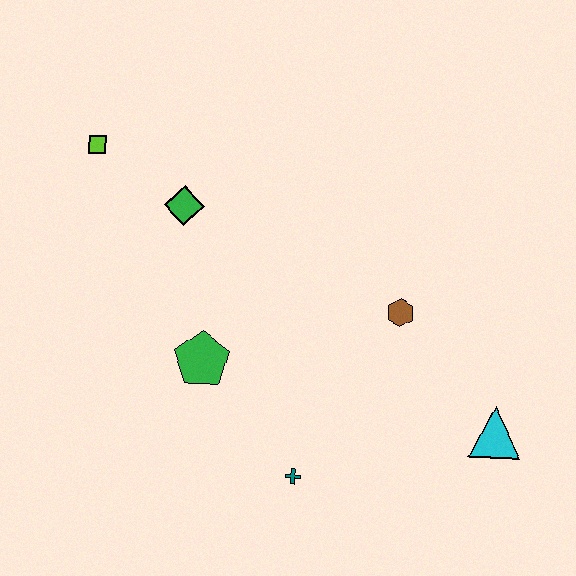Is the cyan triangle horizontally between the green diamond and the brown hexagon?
No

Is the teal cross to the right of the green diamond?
Yes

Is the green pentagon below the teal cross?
No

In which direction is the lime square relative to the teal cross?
The lime square is above the teal cross.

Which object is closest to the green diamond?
The lime square is closest to the green diamond.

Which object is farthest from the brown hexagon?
The lime square is farthest from the brown hexagon.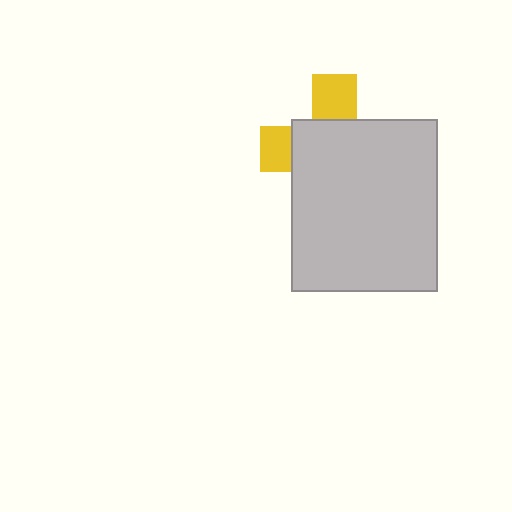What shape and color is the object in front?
The object in front is a light gray rectangle.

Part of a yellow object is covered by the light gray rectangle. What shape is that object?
It is a cross.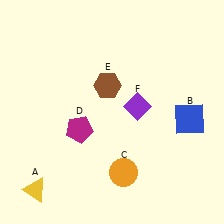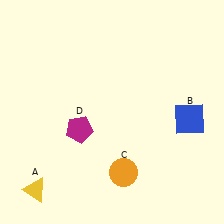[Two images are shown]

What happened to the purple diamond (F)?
The purple diamond (F) was removed in Image 2. It was in the top-right area of Image 1.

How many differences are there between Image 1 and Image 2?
There are 2 differences between the two images.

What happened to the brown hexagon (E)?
The brown hexagon (E) was removed in Image 2. It was in the top-left area of Image 1.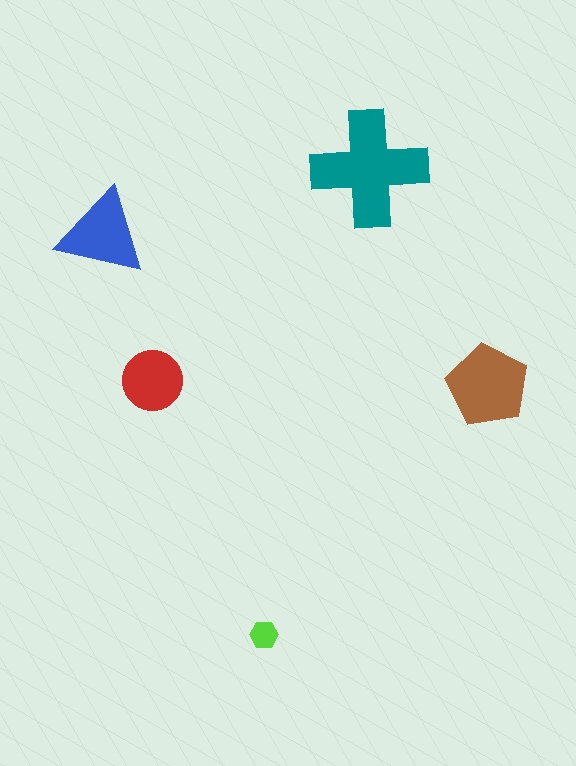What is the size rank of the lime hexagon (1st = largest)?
5th.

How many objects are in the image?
There are 5 objects in the image.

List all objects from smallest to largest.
The lime hexagon, the red circle, the blue triangle, the brown pentagon, the teal cross.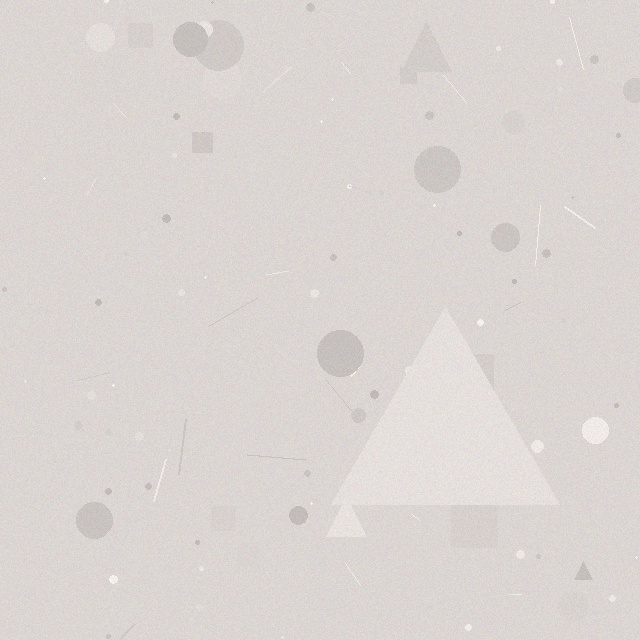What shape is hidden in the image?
A triangle is hidden in the image.